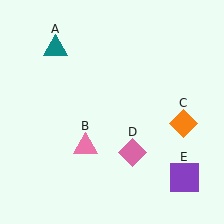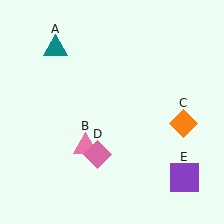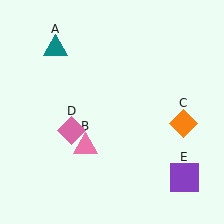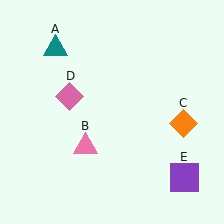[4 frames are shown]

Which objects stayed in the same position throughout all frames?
Teal triangle (object A) and pink triangle (object B) and orange diamond (object C) and purple square (object E) remained stationary.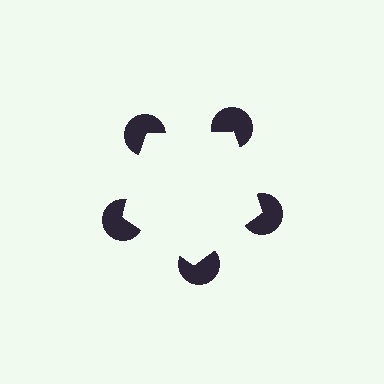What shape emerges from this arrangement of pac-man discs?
An illusory pentagon — its edges are inferred from the aligned wedge cuts in the pac-man discs, not physically drawn.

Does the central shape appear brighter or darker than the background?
It typically appears slightly brighter than the background, even though no actual brightness change is drawn.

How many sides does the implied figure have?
5 sides.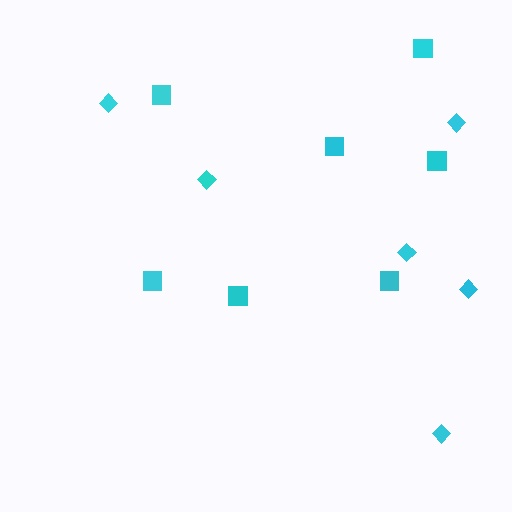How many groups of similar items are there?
There are 2 groups: one group of diamonds (6) and one group of squares (7).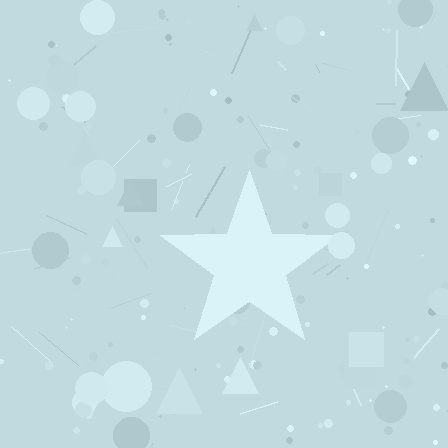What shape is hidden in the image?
A star is hidden in the image.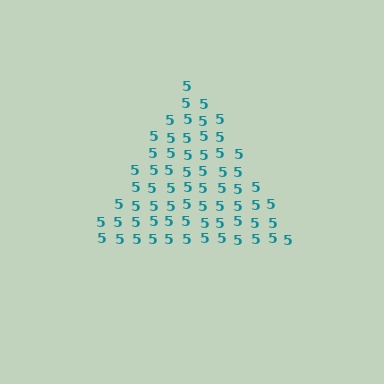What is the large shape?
The large shape is a triangle.